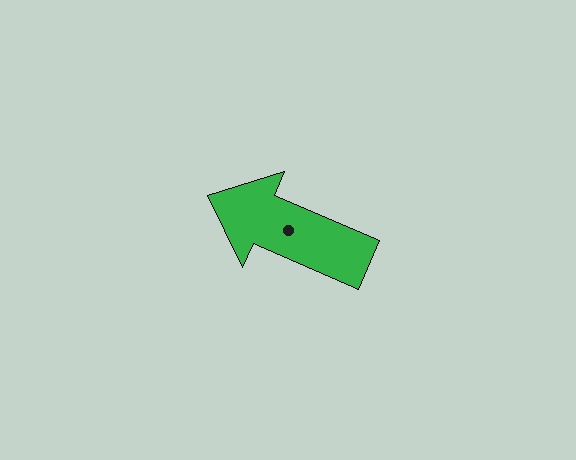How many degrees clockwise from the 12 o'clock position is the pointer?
Approximately 293 degrees.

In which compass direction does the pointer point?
Northwest.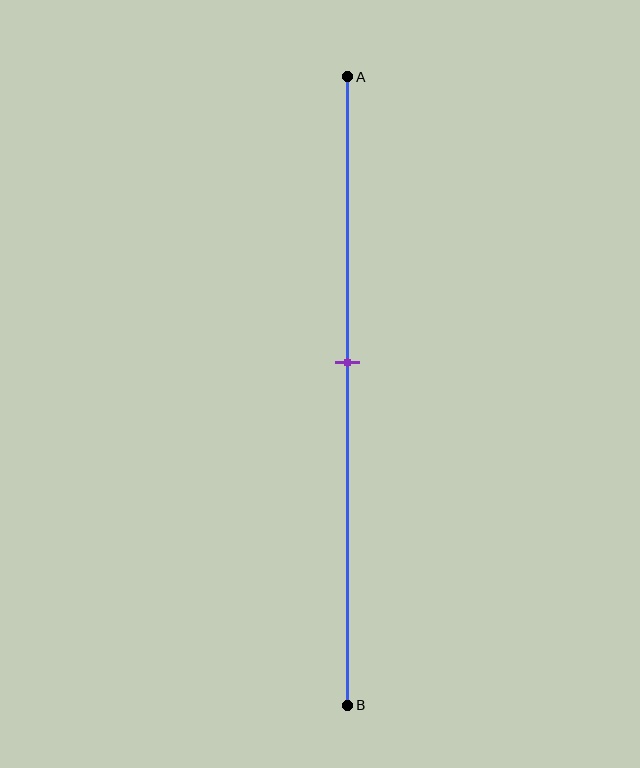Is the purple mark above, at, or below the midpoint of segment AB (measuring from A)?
The purple mark is above the midpoint of segment AB.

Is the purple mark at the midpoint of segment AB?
No, the mark is at about 45% from A, not at the 50% midpoint.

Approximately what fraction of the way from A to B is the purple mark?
The purple mark is approximately 45% of the way from A to B.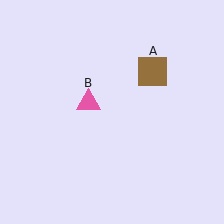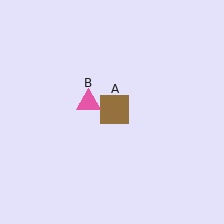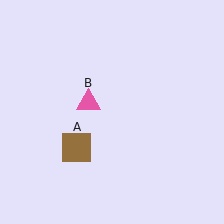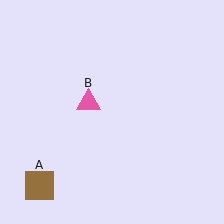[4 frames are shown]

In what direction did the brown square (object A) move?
The brown square (object A) moved down and to the left.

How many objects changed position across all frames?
1 object changed position: brown square (object A).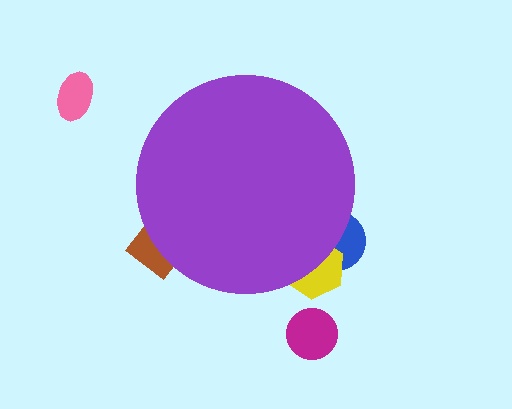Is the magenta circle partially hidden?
No, the magenta circle is fully visible.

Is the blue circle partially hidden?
Yes, the blue circle is partially hidden behind the purple circle.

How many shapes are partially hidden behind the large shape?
3 shapes are partially hidden.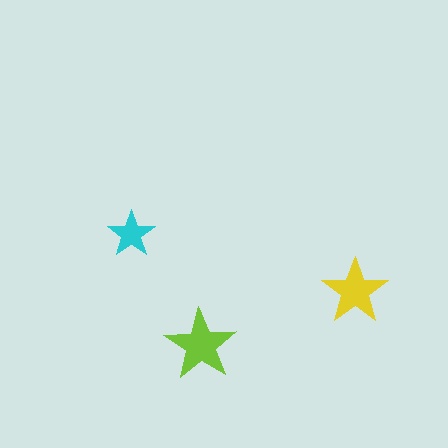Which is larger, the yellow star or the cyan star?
The yellow one.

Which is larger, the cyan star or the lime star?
The lime one.